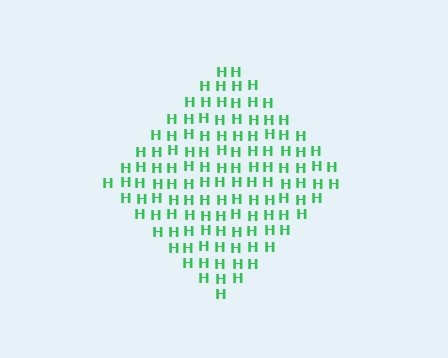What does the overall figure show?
The overall figure shows a diamond.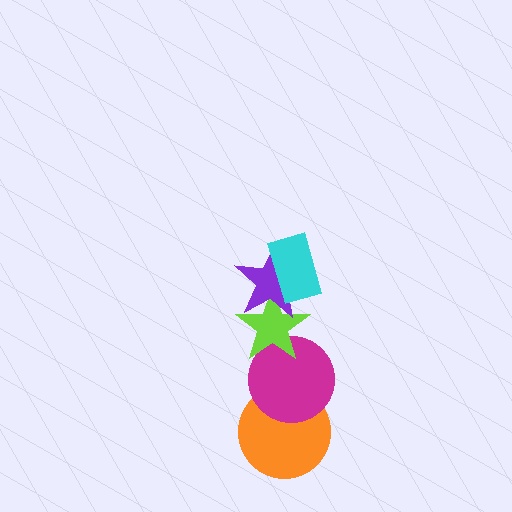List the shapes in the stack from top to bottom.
From top to bottom: the cyan rectangle, the purple star, the lime star, the magenta circle, the orange circle.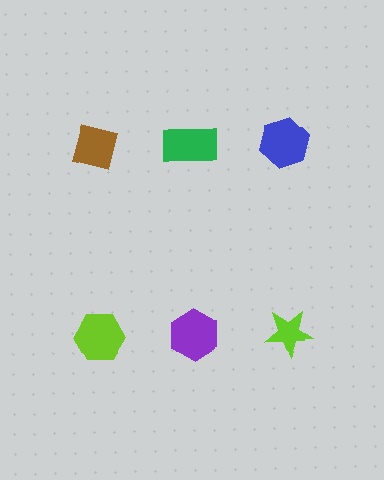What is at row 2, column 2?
A purple hexagon.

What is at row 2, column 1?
A lime hexagon.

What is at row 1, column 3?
A blue hexagon.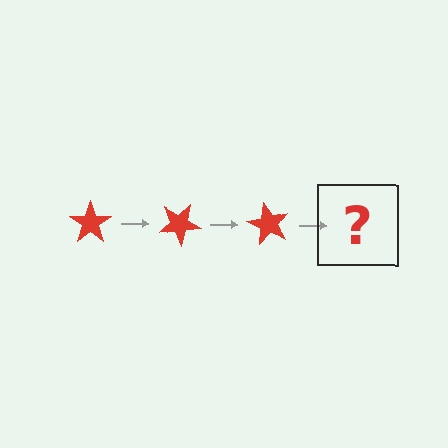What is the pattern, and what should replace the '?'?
The pattern is that the star rotates 30 degrees each step. The '?' should be a red star rotated 90 degrees.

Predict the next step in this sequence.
The next step is a red star rotated 90 degrees.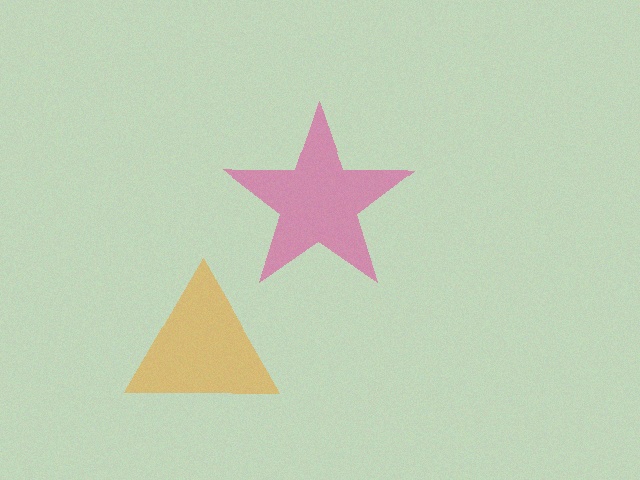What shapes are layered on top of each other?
The layered shapes are: a pink star, an orange triangle.